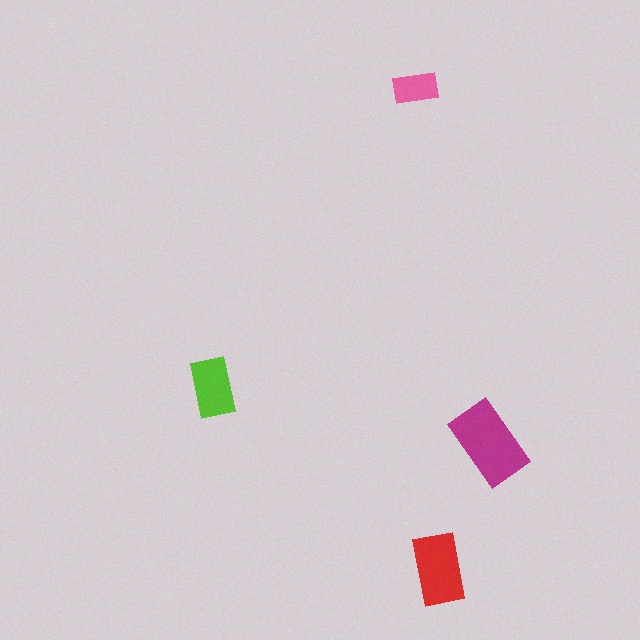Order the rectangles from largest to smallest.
the magenta one, the red one, the lime one, the pink one.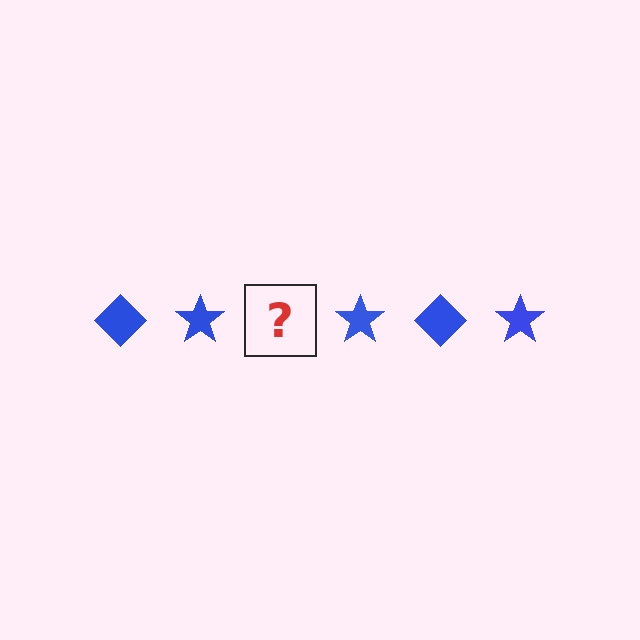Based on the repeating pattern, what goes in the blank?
The blank should be a blue diamond.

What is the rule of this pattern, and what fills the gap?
The rule is that the pattern cycles through diamond, star shapes in blue. The gap should be filled with a blue diamond.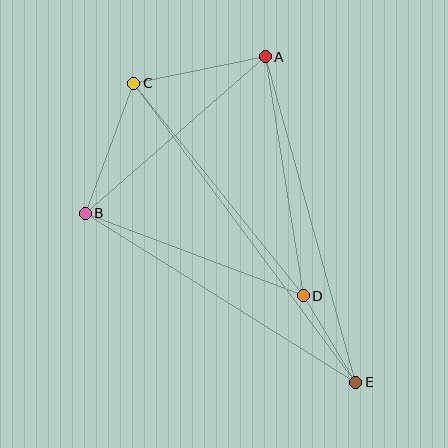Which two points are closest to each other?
Points D and E are closest to each other.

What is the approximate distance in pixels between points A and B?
The distance between A and B is approximately 238 pixels.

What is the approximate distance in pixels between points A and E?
The distance between A and E is approximately 338 pixels.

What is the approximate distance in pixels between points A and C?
The distance between A and C is approximately 134 pixels.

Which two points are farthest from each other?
Points C and E are farthest from each other.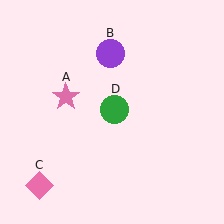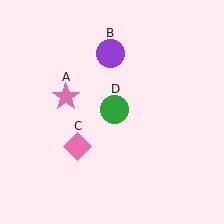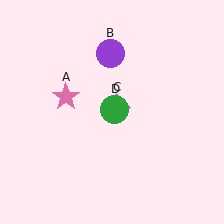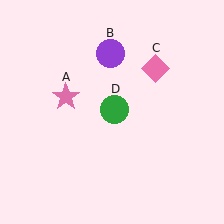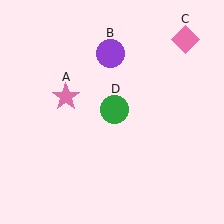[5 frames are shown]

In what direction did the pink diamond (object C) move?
The pink diamond (object C) moved up and to the right.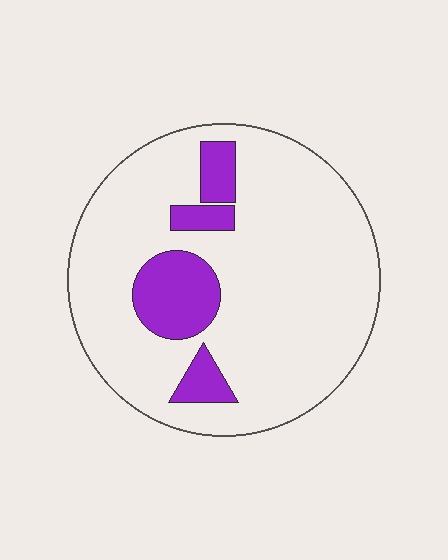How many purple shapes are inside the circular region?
4.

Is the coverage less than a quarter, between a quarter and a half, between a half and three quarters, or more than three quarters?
Less than a quarter.